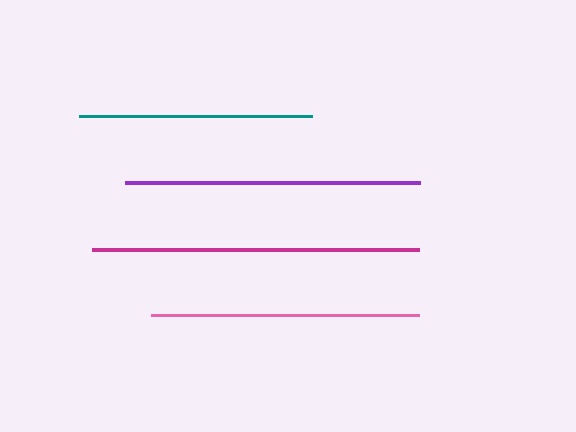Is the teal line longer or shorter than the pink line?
The pink line is longer than the teal line.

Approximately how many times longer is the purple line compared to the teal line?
The purple line is approximately 1.3 times the length of the teal line.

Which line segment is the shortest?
The teal line is the shortest at approximately 233 pixels.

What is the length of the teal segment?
The teal segment is approximately 233 pixels long.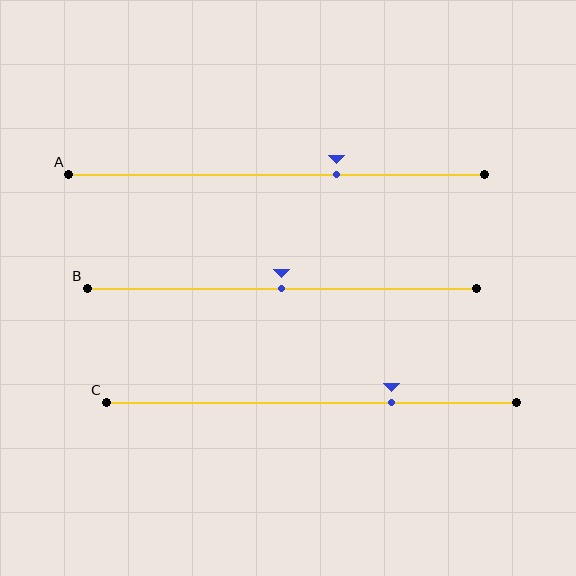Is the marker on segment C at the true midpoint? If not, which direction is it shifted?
No, the marker on segment C is shifted to the right by about 20% of the segment length.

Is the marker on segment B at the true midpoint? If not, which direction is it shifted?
Yes, the marker on segment B is at the true midpoint.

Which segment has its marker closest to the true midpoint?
Segment B has its marker closest to the true midpoint.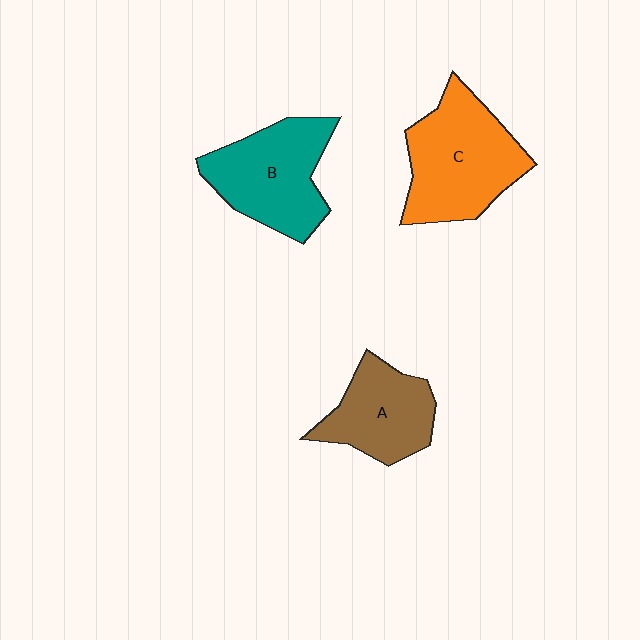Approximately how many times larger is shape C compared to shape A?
Approximately 1.4 times.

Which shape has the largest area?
Shape C (orange).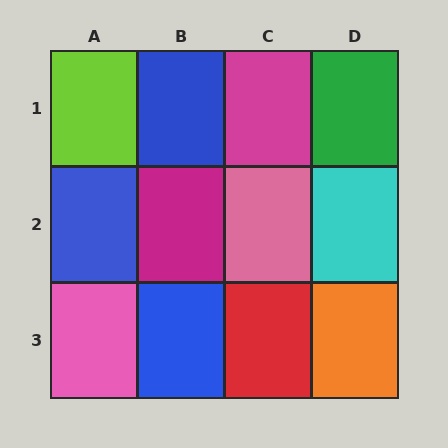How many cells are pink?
2 cells are pink.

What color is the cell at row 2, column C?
Pink.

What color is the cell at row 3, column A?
Pink.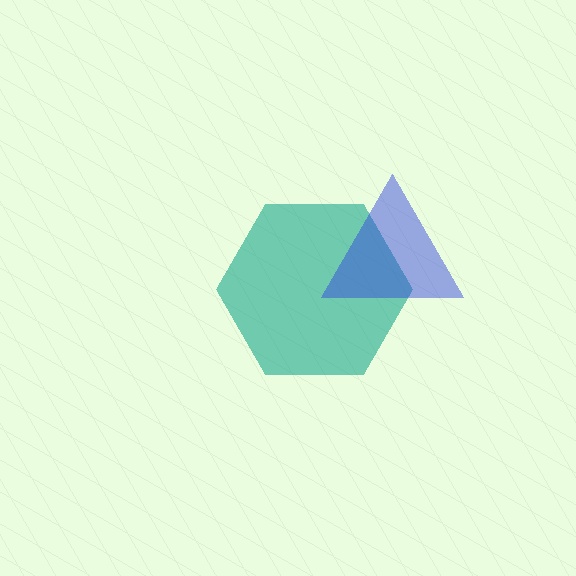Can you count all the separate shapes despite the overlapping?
Yes, there are 2 separate shapes.